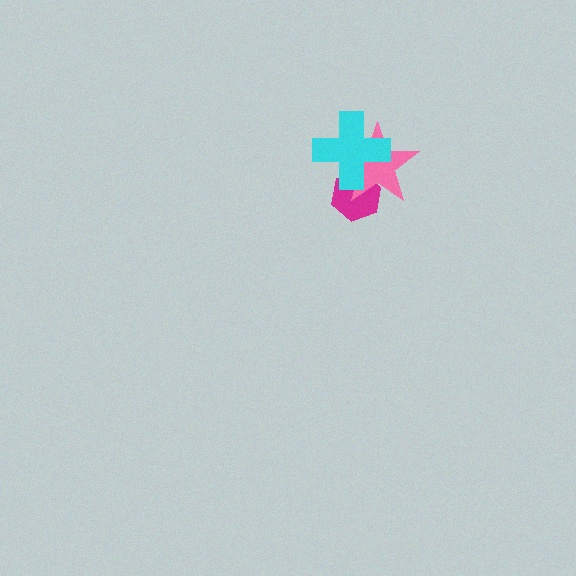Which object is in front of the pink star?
The cyan cross is in front of the pink star.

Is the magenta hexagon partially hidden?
Yes, it is partially covered by another shape.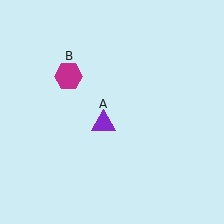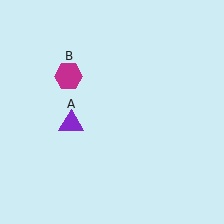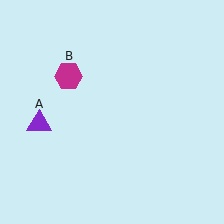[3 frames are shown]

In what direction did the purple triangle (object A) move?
The purple triangle (object A) moved left.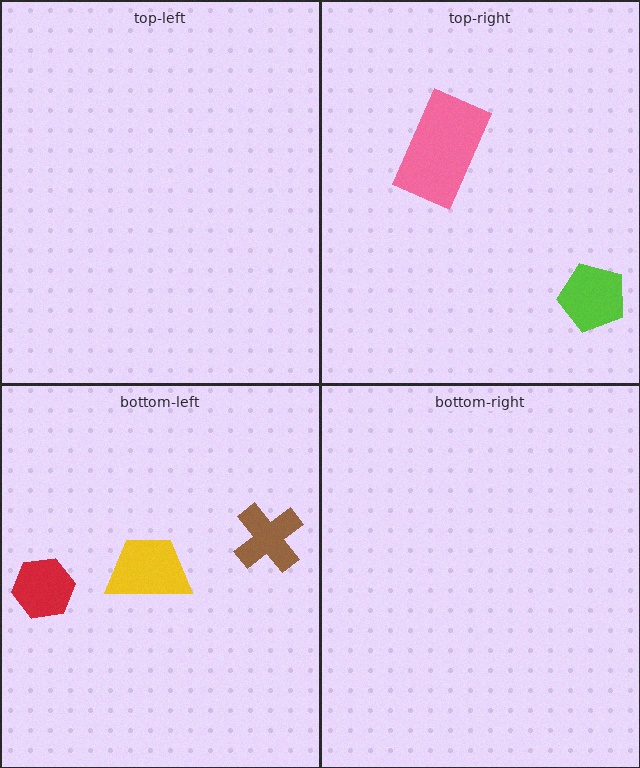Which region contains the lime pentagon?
The top-right region.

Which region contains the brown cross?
The bottom-left region.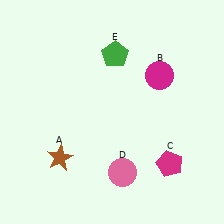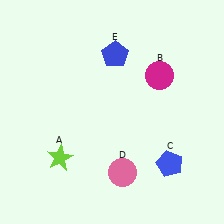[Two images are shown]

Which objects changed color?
A changed from brown to lime. C changed from magenta to blue. E changed from green to blue.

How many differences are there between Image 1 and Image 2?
There are 3 differences between the two images.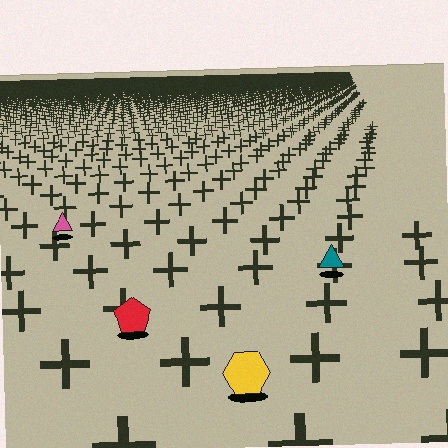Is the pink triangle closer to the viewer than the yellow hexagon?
No. The yellow hexagon is closer — you can tell from the texture gradient: the ground texture is coarser near it.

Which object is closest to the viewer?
The yellow hexagon is closest. The texture marks near it are larger and more spread out.